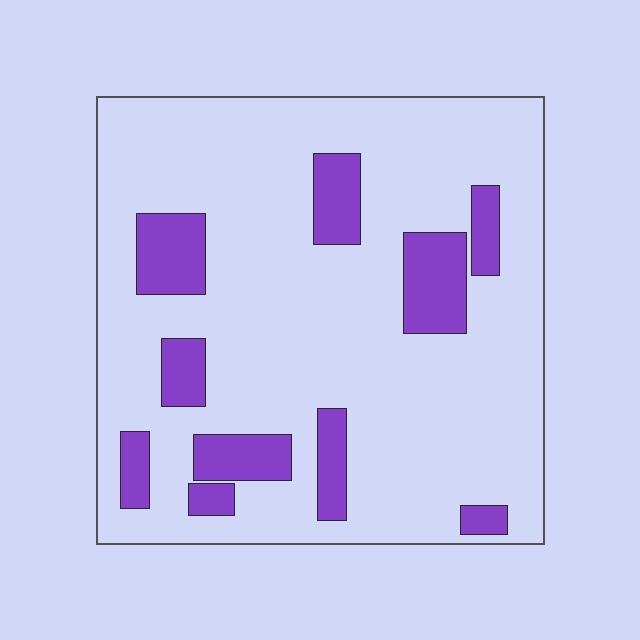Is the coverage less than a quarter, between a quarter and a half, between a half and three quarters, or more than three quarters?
Less than a quarter.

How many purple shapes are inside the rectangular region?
10.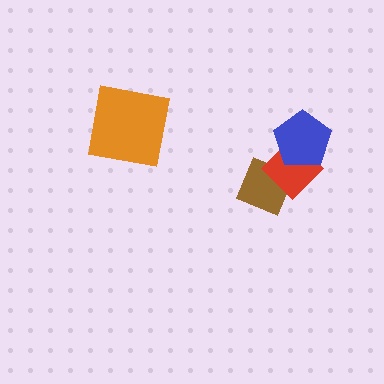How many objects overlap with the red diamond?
2 objects overlap with the red diamond.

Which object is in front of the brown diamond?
The red diamond is in front of the brown diamond.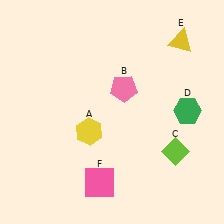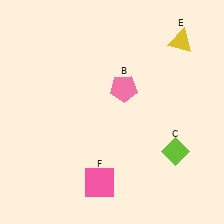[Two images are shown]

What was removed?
The green hexagon (D), the yellow hexagon (A) were removed in Image 2.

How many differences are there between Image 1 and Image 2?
There are 2 differences between the two images.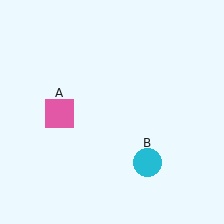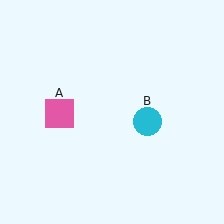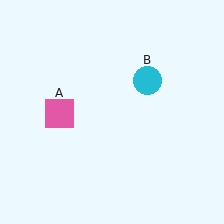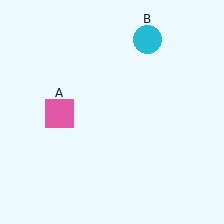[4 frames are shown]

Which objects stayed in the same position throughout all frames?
Pink square (object A) remained stationary.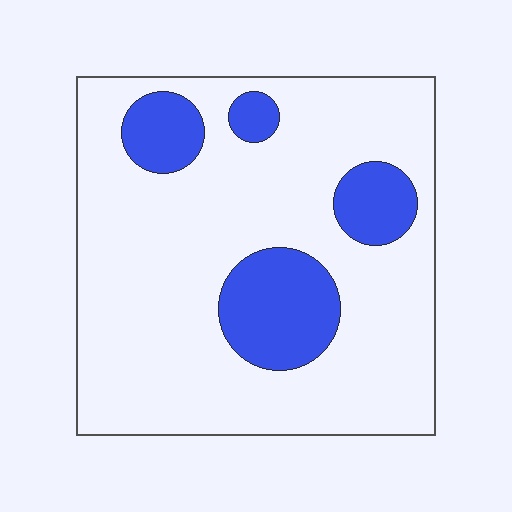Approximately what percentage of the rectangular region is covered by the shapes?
Approximately 20%.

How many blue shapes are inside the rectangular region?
4.